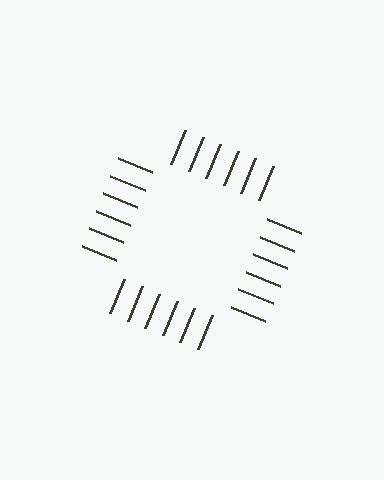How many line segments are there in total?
24 — 6 along each of the 4 edges.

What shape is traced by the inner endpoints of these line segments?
An illusory square — the line segments terminate on its edges but no continuous stroke is drawn.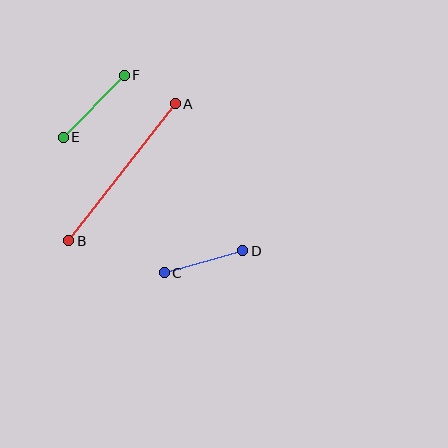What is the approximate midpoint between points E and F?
The midpoint is at approximately (94, 106) pixels.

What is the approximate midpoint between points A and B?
The midpoint is at approximately (122, 172) pixels.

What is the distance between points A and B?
The distance is approximately 174 pixels.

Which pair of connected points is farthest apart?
Points A and B are farthest apart.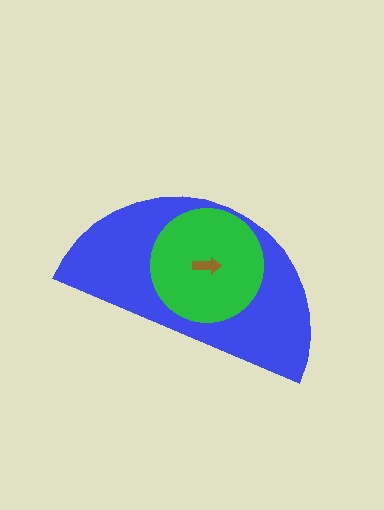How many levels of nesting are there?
3.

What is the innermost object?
The brown arrow.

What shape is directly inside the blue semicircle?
The green circle.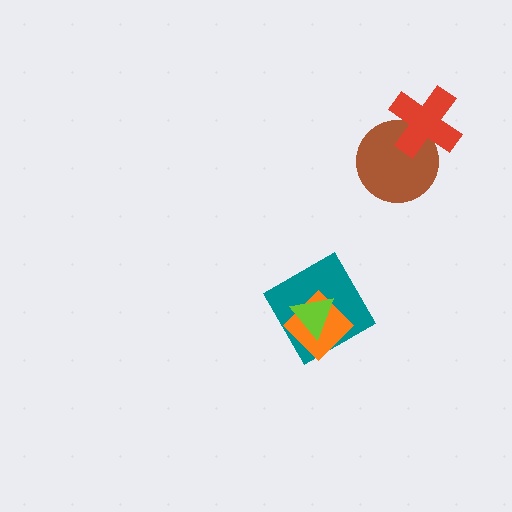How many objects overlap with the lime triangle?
2 objects overlap with the lime triangle.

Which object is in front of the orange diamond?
The lime triangle is in front of the orange diamond.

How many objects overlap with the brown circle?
1 object overlaps with the brown circle.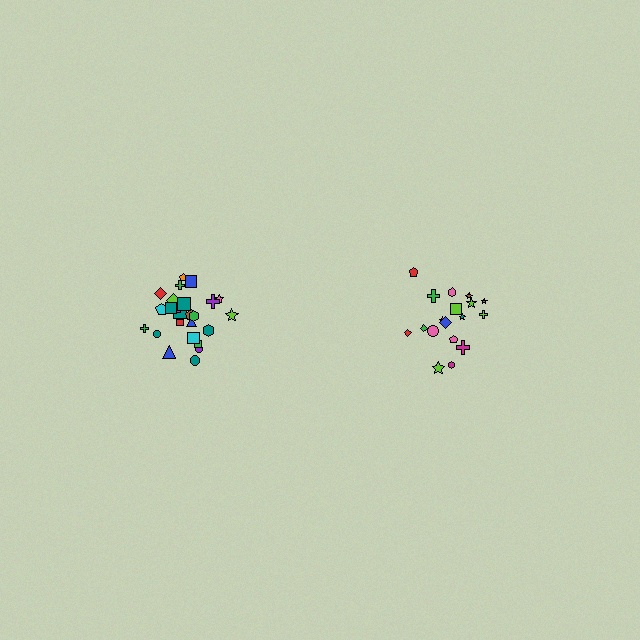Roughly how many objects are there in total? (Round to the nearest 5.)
Roughly 45 objects in total.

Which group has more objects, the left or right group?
The left group.